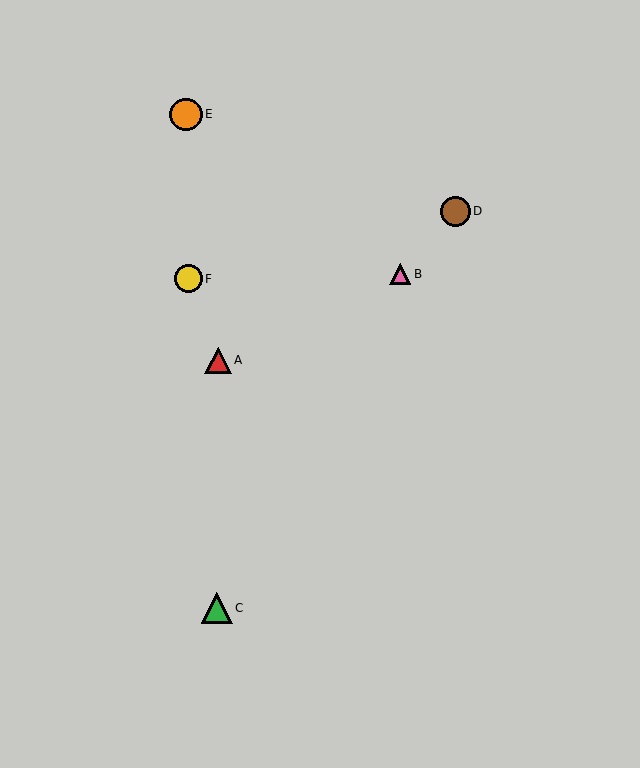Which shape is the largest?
The orange circle (labeled E) is the largest.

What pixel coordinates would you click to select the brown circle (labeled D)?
Click at (455, 211) to select the brown circle D.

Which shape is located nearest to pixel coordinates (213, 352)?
The red triangle (labeled A) at (218, 360) is nearest to that location.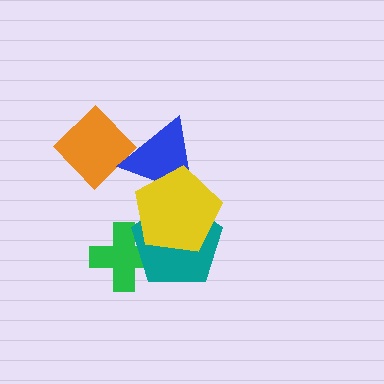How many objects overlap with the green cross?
2 objects overlap with the green cross.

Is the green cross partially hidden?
Yes, it is partially covered by another shape.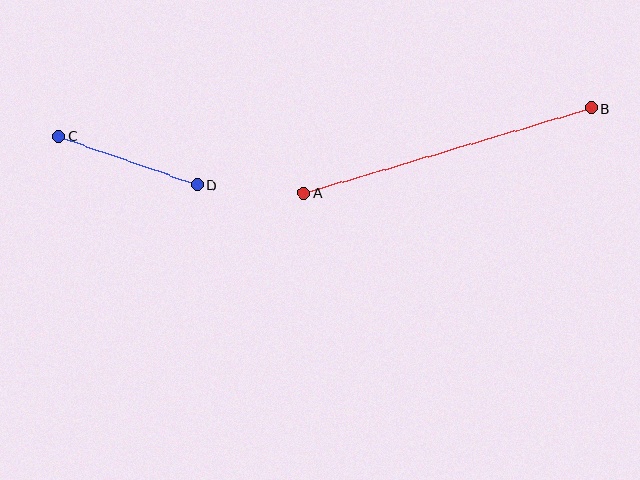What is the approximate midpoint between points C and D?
The midpoint is at approximately (128, 161) pixels.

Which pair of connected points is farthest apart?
Points A and B are farthest apart.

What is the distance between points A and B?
The distance is approximately 300 pixels.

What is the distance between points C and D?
The distance is approximately 147 pixels.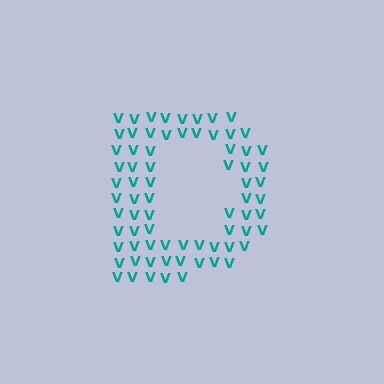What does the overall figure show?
The overall figure shows the letter D.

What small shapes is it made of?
It is made of small letter V's.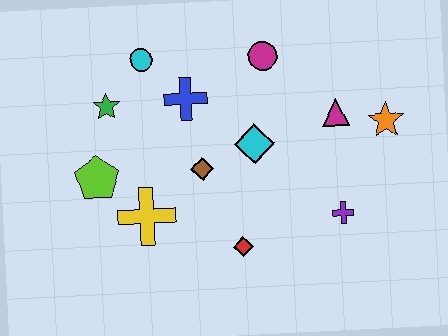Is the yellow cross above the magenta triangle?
No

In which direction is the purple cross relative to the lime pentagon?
The purple cross is to the right of the lime pentagon.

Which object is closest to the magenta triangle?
The orange star is closest to the magenta triangle.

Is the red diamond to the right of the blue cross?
Yes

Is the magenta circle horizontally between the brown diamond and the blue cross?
No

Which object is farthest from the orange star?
The lime pentagon is farthest from the orange star.